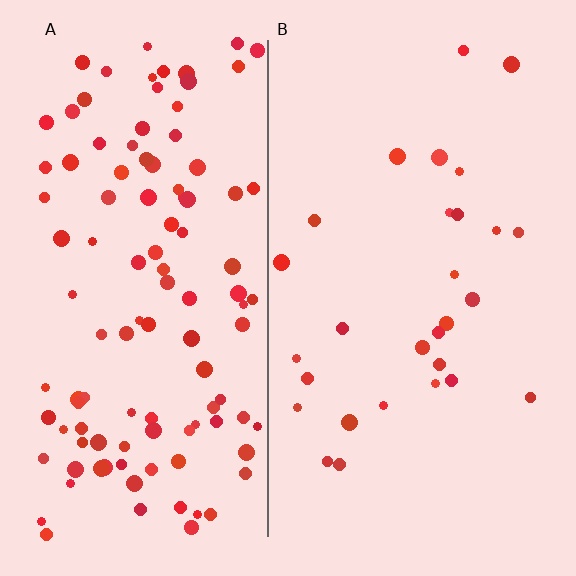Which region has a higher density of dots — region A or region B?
A (the left).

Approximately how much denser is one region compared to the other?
Approximately 3.9× — region A over region B.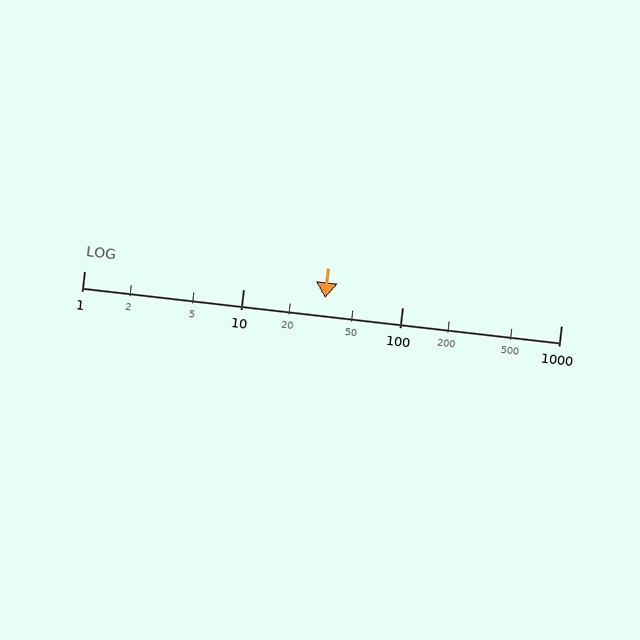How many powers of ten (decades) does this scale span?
The scale spans 3 decades, from 1 to 1000.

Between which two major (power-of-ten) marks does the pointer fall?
The pointer is between 10 and 100.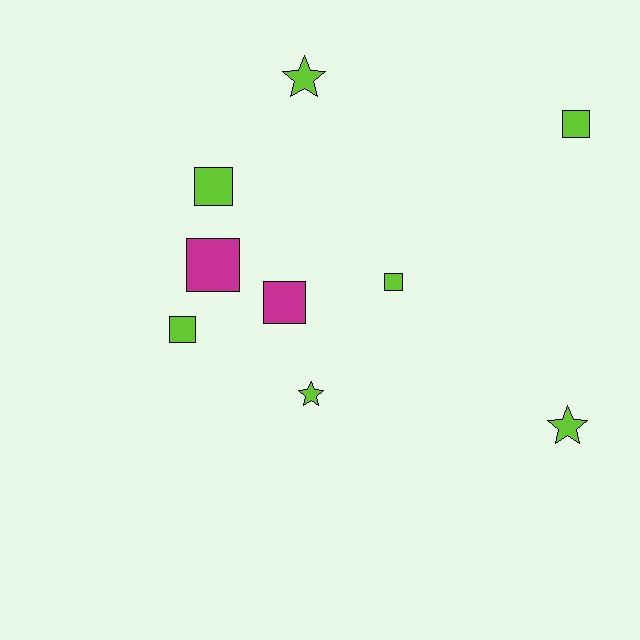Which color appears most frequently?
Lime, with 7 objects.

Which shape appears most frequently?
Square, with 6 objects.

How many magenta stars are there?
There are no magenta stars.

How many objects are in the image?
There are 9 objects.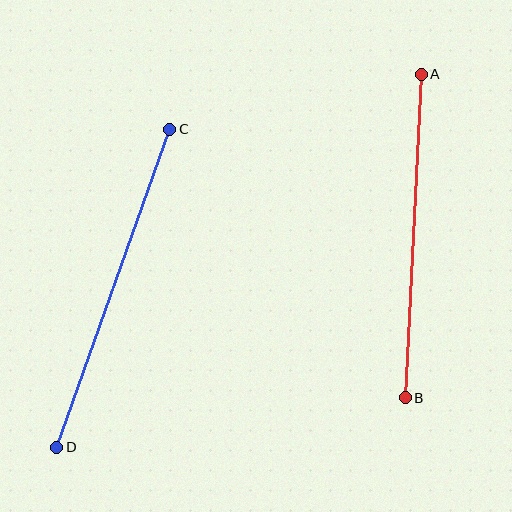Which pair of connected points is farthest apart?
Points C and D are farthest apart.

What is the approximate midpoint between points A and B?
The midpoint is at approximately (413, 236) pixels.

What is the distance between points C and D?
The distance is approximately 337 pixels.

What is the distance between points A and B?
The distance is approximately 324 pixels.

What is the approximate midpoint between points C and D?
The midpoint is at approximately (113, 288) pixels.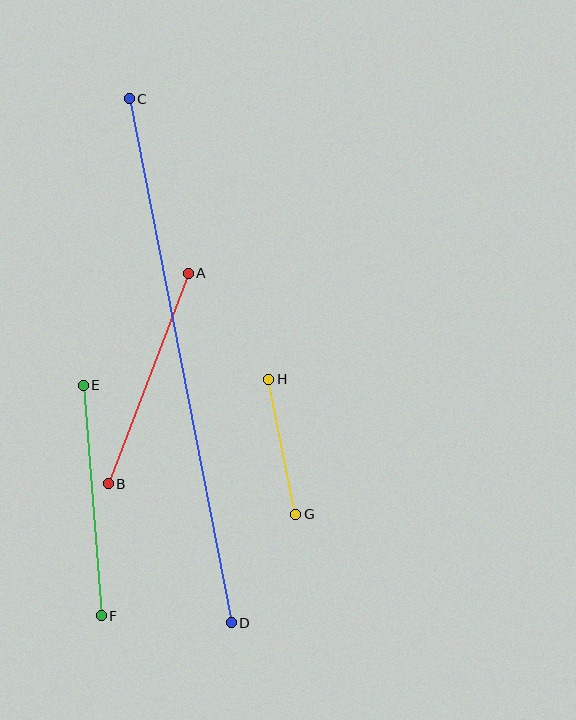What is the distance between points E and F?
The distance is approximately 231 pixels.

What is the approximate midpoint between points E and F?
The midpoint is at approximately (92, 500) pixels.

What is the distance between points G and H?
The distance is approximately 138 pixels.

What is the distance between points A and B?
The distance is approximately 225 pixels.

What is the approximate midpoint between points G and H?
The midpoint is at approximately (282, 447) pixels.